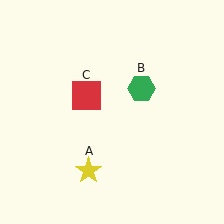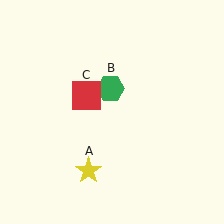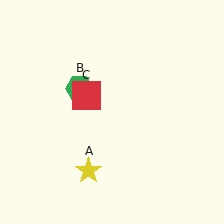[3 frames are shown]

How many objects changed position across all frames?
1 object changed position: green hexagon (object B).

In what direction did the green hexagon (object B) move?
The green hexagon (object B) moved left.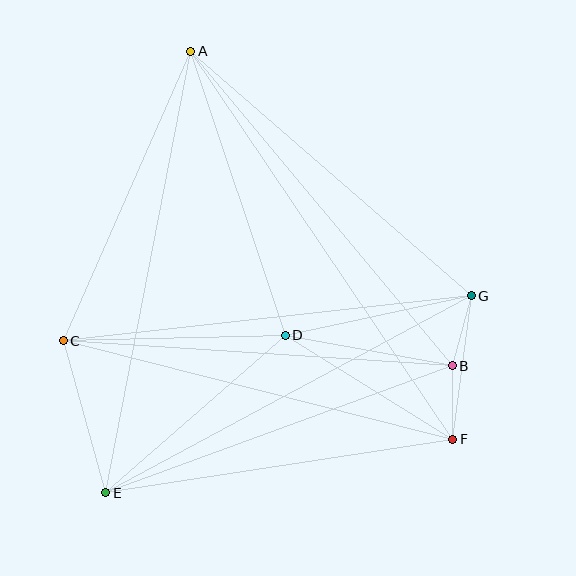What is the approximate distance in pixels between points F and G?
The distance between F and G is approximately 145 pixels.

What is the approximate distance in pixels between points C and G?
The distance between C and G is approximately 411 pixels.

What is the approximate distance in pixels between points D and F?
The distance between D and F is approximately 197 pixels.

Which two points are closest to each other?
Points B and G are closest to each other.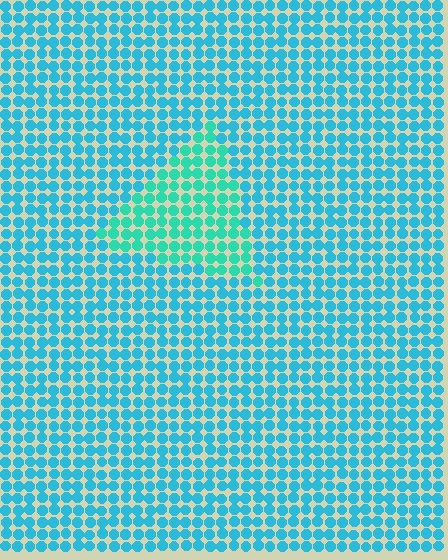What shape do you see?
I see a triangle.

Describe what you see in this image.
The image is filled with small cyan elements in a uniform arrangement. A triangle-shaped region is visible where the elements are tinted to a slightly different hue, forming a subtle color boundary.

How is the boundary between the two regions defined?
The boundary is defined purely by a slight shift in hue (about 27 degrees). Spacing, size, and orientation are identical on both sides.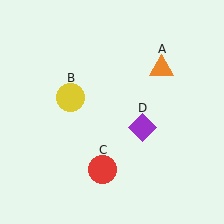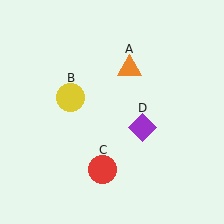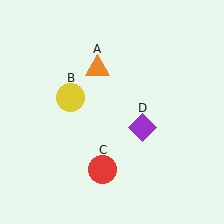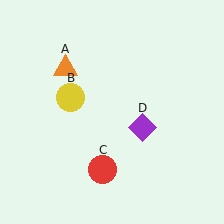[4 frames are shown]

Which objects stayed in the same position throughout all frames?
Yellow circle (object B) and red circle (object C) and purple diamond (object D) remained stationary.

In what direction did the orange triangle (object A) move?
The orange triangle (object A) moved left.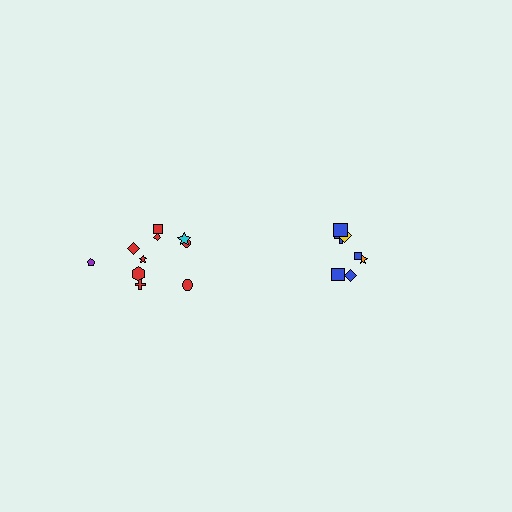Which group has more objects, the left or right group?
The left group.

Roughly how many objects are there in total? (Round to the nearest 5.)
Roughly 15 objects in total.